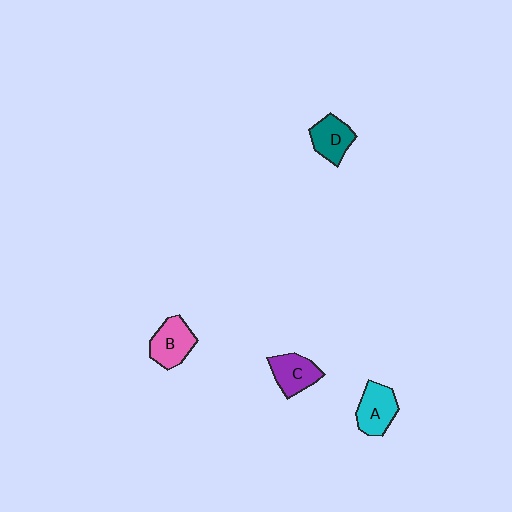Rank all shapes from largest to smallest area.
From largest to smallest: A (cyan), B (pink), C (purple), D (teal).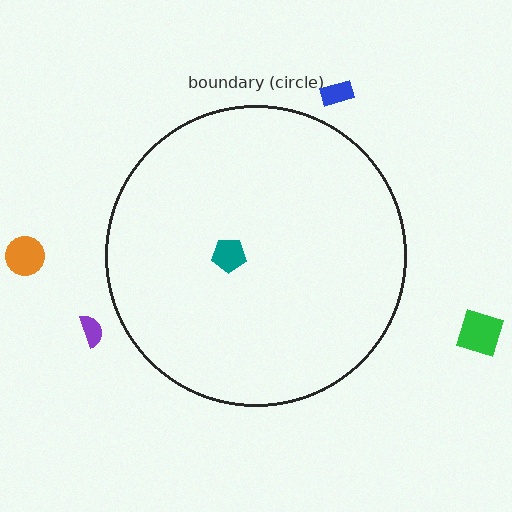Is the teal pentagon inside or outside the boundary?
Inside.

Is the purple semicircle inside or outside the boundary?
Outside.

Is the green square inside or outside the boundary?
Outside.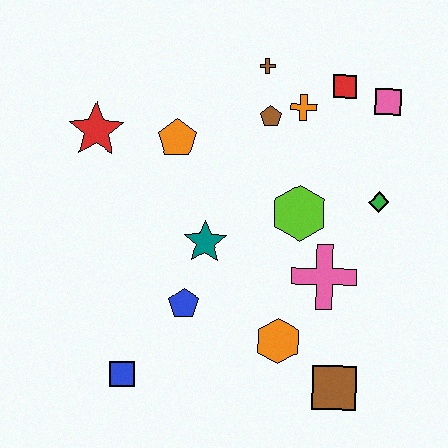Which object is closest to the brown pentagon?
The orange cross is closest to the brown pentagon.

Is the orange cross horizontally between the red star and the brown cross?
No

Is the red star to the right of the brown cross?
No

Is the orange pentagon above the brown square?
Yes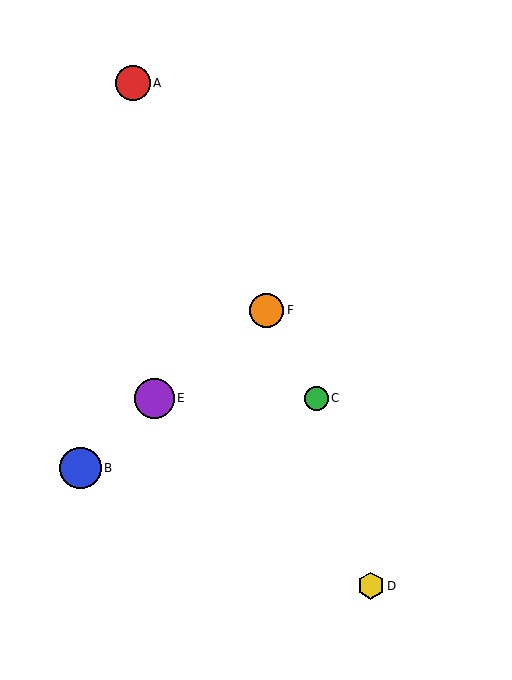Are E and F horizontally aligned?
No, E is at y≈399 and F is at y≈310.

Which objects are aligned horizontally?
Objects C, E are aligned horizontally.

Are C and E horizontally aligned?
Yes, both are at y≈399.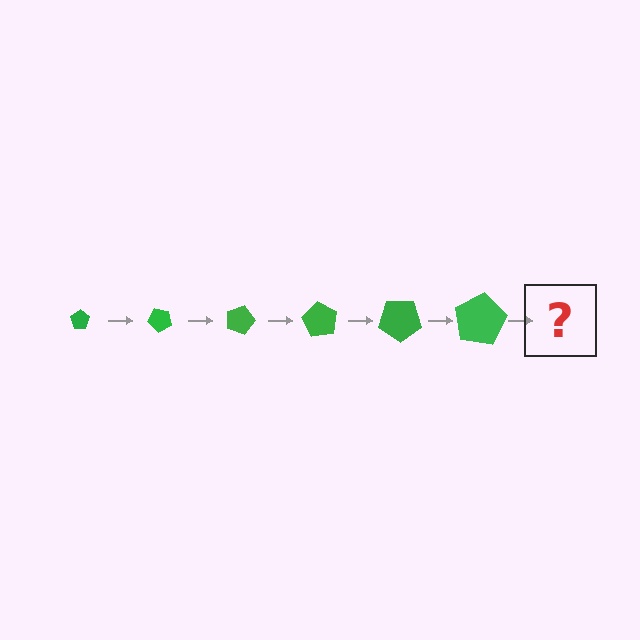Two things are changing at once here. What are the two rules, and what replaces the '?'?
The two rules are that the pentagon grows larger each step and it rotates 45 degrees each step. The '?' should be a pentagon, larger than the previous one and rotated 270 degrees from the start.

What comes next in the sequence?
The next element should be a pentagon, larger than the previous one and rotated 270 degrees from the start.